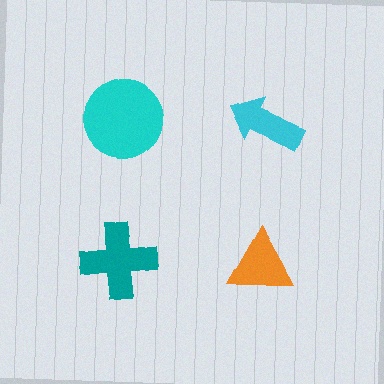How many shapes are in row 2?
2 shapes.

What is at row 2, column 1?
A teal cross.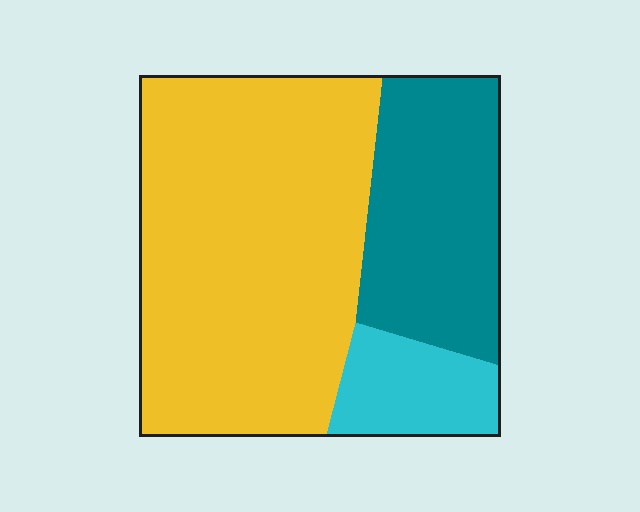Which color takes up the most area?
Yellow, at roughly 60%.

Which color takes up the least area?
Cyan, at roughly 10%.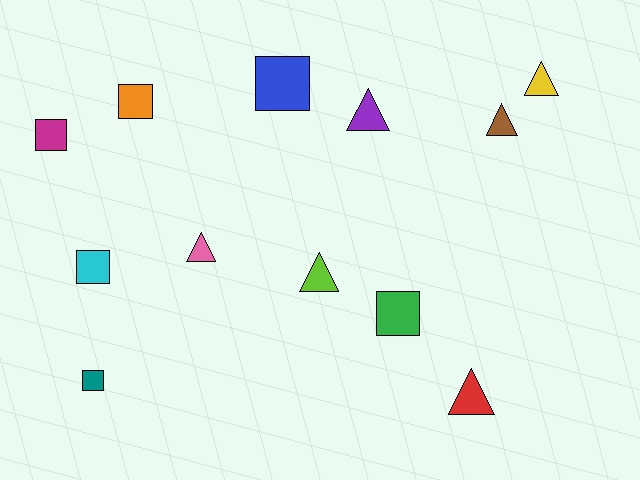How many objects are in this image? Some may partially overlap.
There are 12 objects.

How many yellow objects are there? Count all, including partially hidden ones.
There is 1 yellow object.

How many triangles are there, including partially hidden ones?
There are 6 triangles.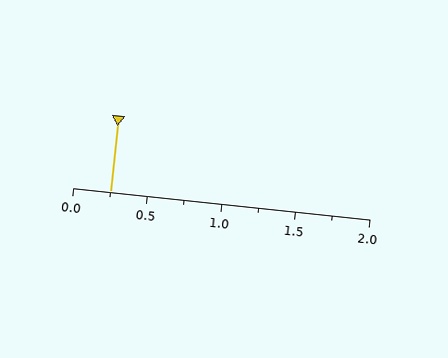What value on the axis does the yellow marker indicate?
The marker indicates approximately 0.25.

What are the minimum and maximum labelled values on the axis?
The axis runs from 0.0 to 2.0.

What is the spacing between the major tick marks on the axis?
The major ticks are spaced 0.5 apart.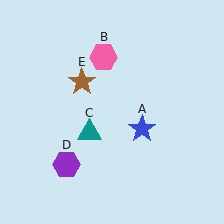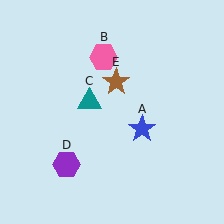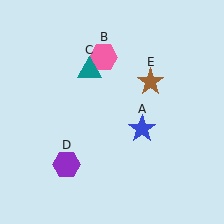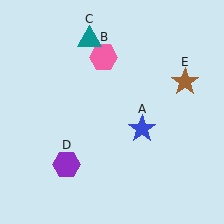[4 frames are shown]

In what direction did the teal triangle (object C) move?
The teal triangle (object C) moved up.